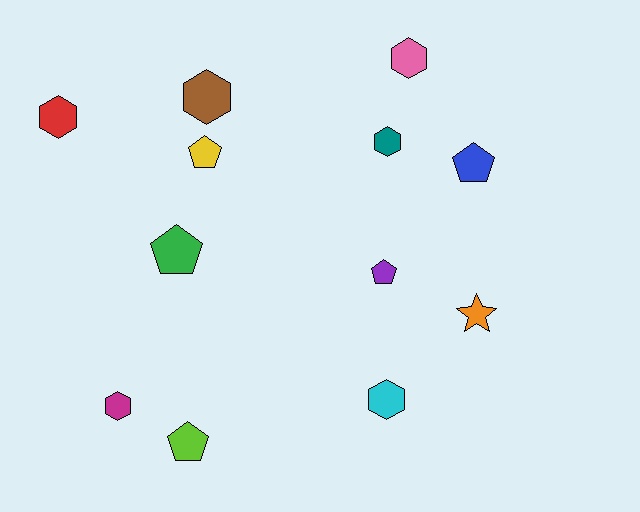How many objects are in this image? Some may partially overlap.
There are 12 objects.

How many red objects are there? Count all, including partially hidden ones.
There is 1 red object.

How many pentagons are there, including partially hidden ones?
There are 5 pentagons.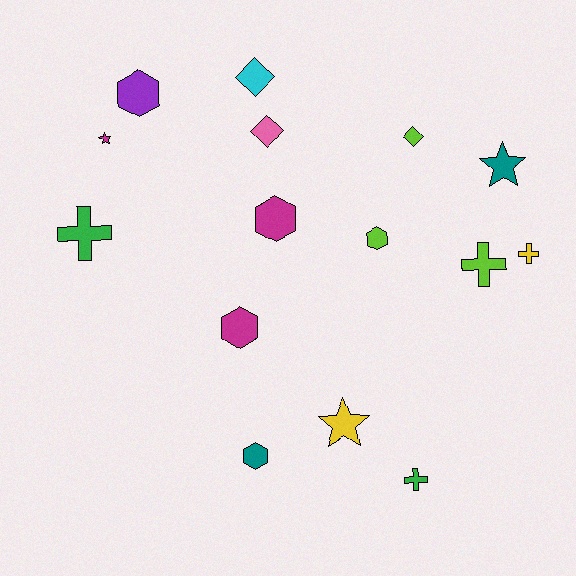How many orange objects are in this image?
There are no orange objects.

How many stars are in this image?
There are 3 stars.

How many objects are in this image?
There are 15 objects.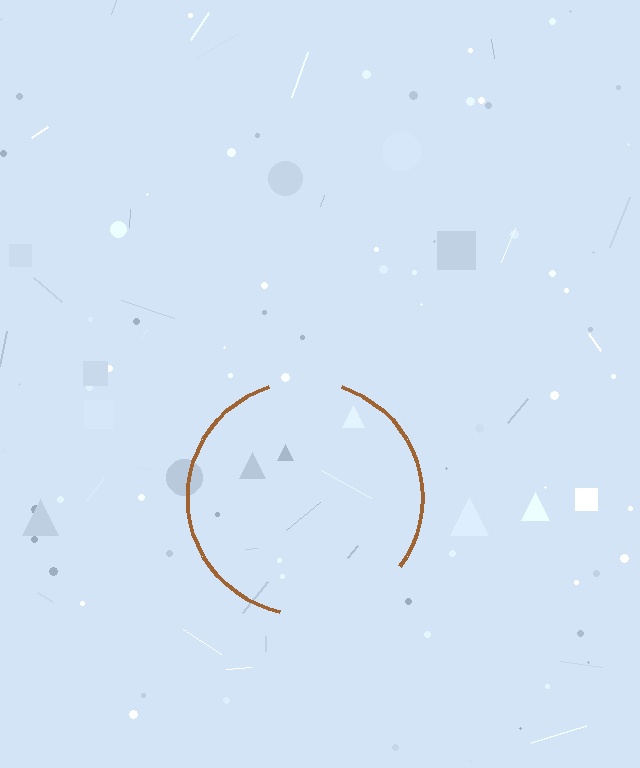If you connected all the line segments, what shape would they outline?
They would outline a circle.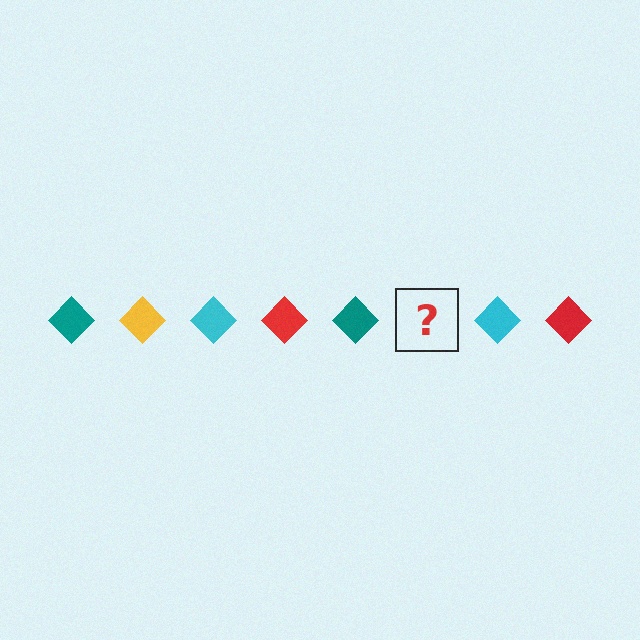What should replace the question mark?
The question mark should be replaced with a yellow diamond.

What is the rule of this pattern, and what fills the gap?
The rule is that the pattern cycles through teal, yellow, cyan, red diamonds. The gap should be filled with a yellow diamond.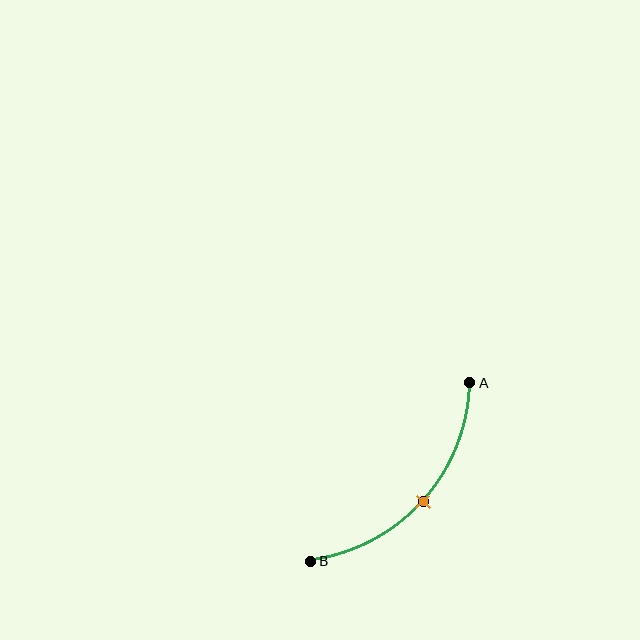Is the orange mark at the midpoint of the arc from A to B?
Yes. The orange mark lies on the arc at equal arc-length from both A and B — it is the arc midpoint.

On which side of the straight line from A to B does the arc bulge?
The arc bulges below and to the right of the straight line connecting A and B.